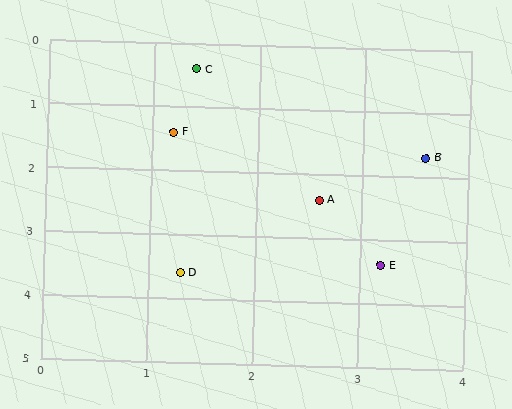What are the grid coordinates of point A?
Point A is at approximately (2.6, 2.4).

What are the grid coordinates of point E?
Point E is at approximately (3.2, 3.4).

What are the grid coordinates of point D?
Point D is at approximately (1.3, 3.6).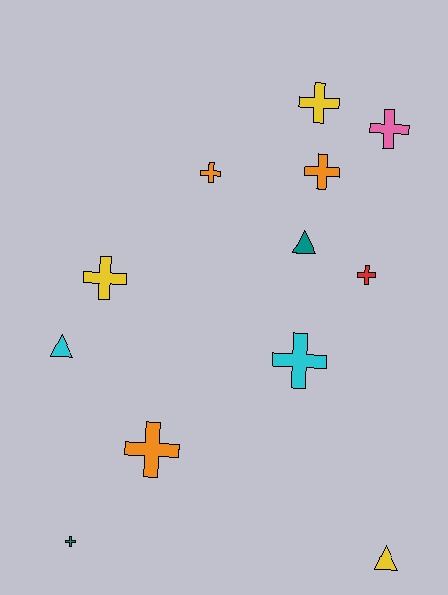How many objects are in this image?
There are 12 objects.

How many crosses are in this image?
There are 9 crosses.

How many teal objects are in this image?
There are 2 teal objects.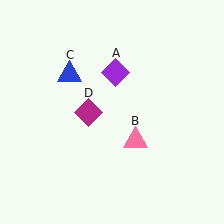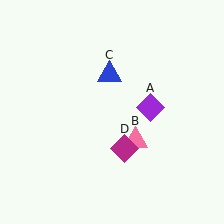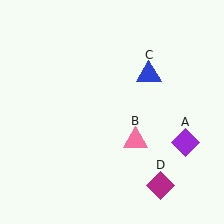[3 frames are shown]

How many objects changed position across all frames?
3 objects changed position: purple diamond (object A), blue triangle (object C), magenta diamond (object D).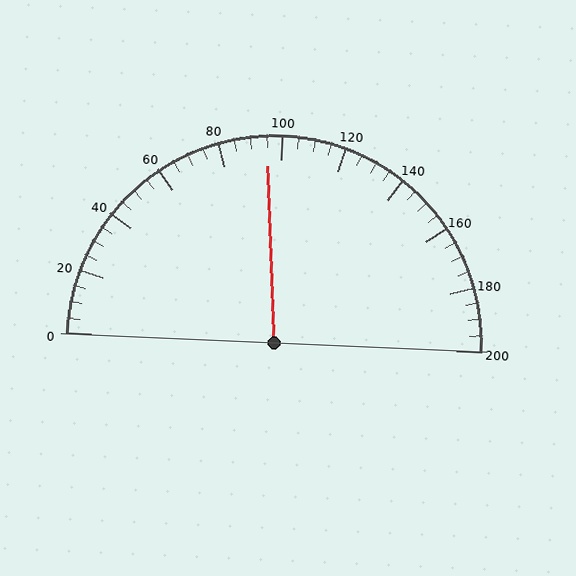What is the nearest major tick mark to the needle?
The nearest major tick mark is 100.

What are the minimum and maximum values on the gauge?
The gauge ranges from 0 to 200.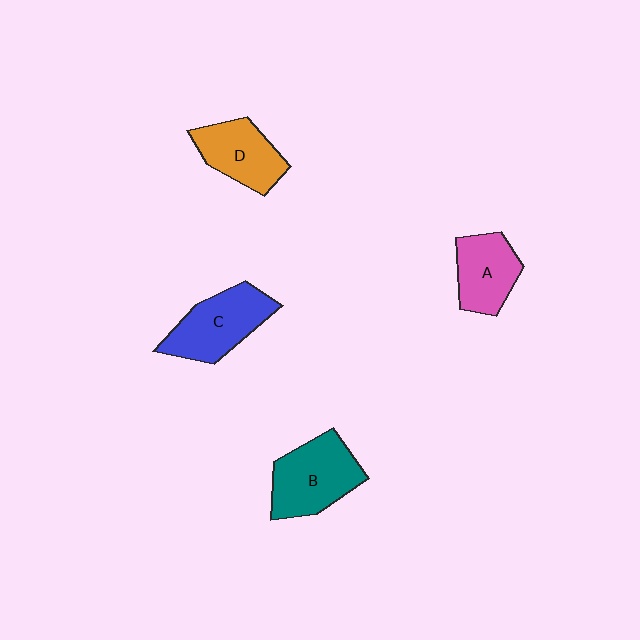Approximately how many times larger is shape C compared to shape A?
Approximately 1.3 times.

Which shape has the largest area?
Shape B (teal).